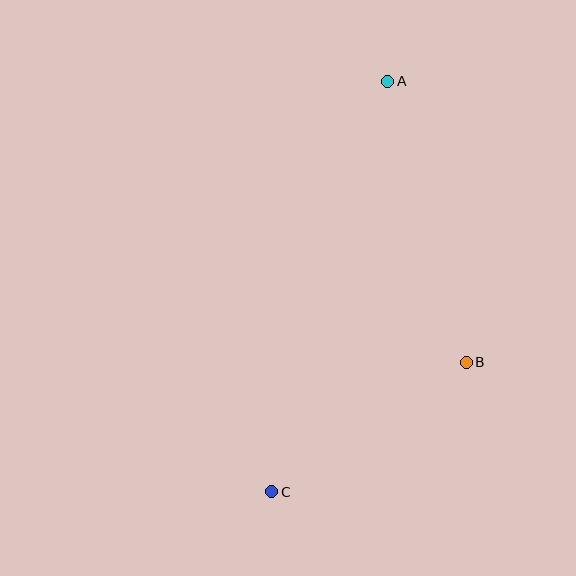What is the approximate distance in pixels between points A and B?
The distance between A and B is approximately 292 pixels.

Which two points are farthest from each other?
Points A and C are farthest from each other.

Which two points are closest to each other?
Points B and C are closest to each other.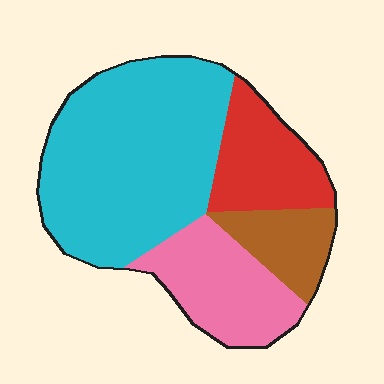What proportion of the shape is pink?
Pink covers around 20% of the shape.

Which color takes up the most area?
Cyan, at roughly 50%.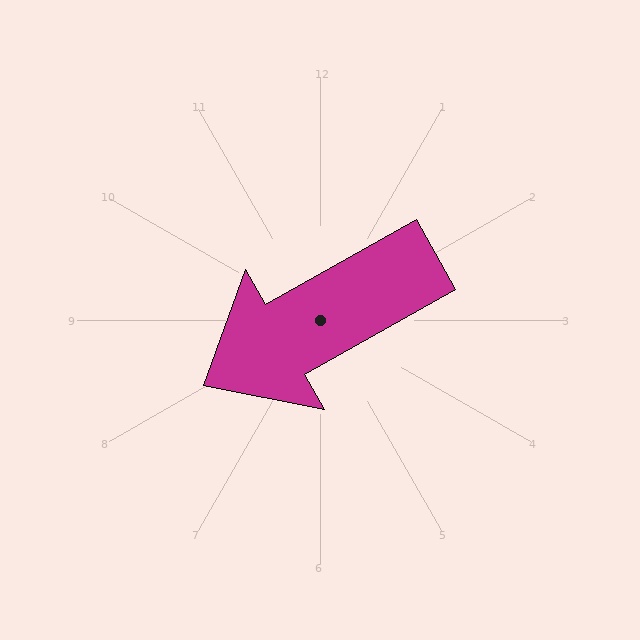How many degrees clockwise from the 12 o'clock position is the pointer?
Approximately 241 degrees.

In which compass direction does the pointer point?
Southwest.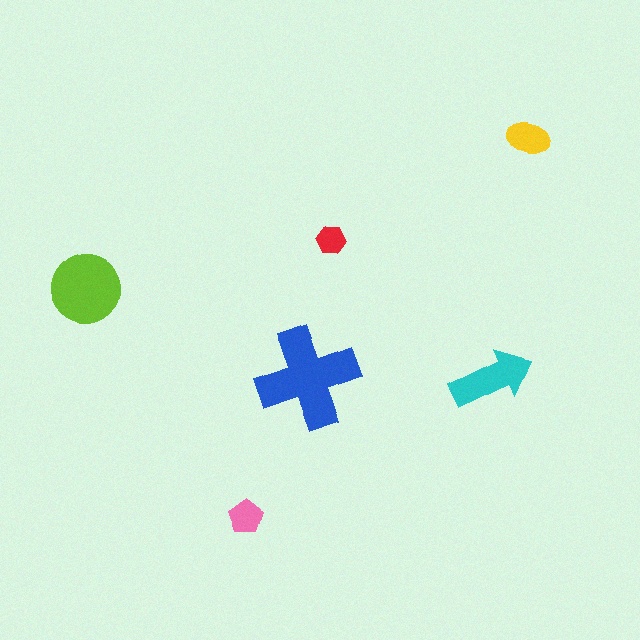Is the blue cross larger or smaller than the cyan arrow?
Larger.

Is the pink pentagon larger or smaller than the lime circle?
Smaller.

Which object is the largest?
The blue cross.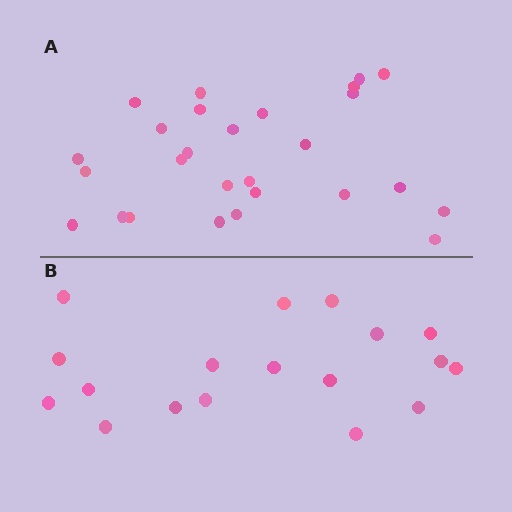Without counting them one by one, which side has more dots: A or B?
Region A (the top region) has more dots.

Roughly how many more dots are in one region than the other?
Region A has roughly 8 or so more dots than region B.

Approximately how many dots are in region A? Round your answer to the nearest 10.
About 30 dots. (The exact count is 27, which rounds to 30.)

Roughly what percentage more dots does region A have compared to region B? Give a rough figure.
About 50% more.